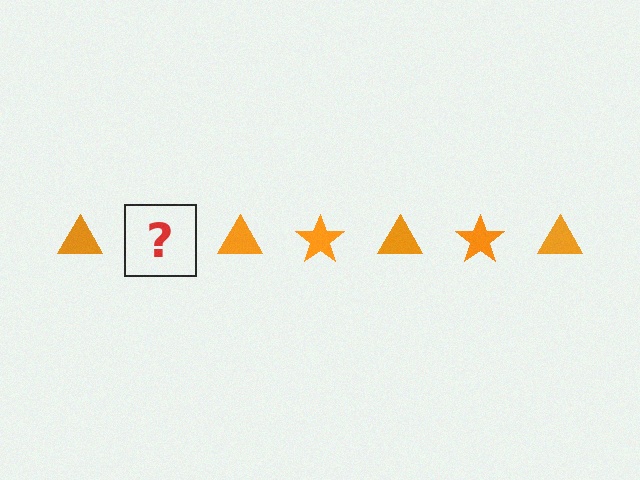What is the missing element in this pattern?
The missing element is an orange star.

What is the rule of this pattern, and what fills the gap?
The rule is that the pattern cycles through triangle, star shapes in orange. The gap should be filled with an orange star.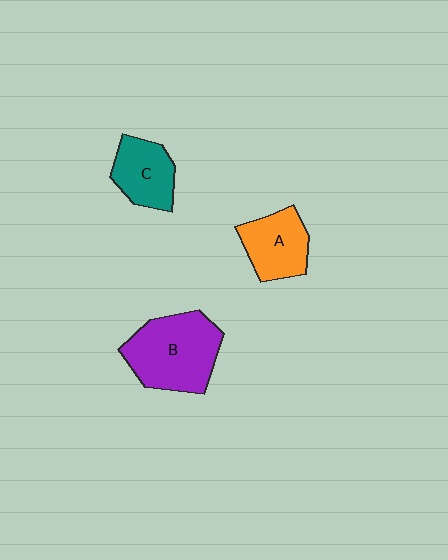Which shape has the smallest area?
Shape C (teal).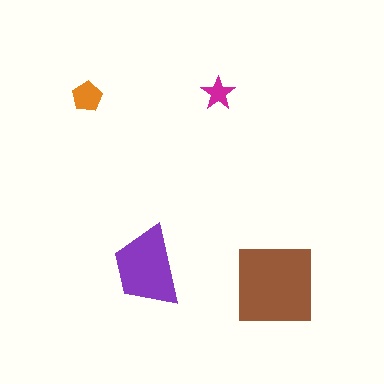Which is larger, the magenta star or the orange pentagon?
The orange pentagon.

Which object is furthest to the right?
The brown square is rightmost.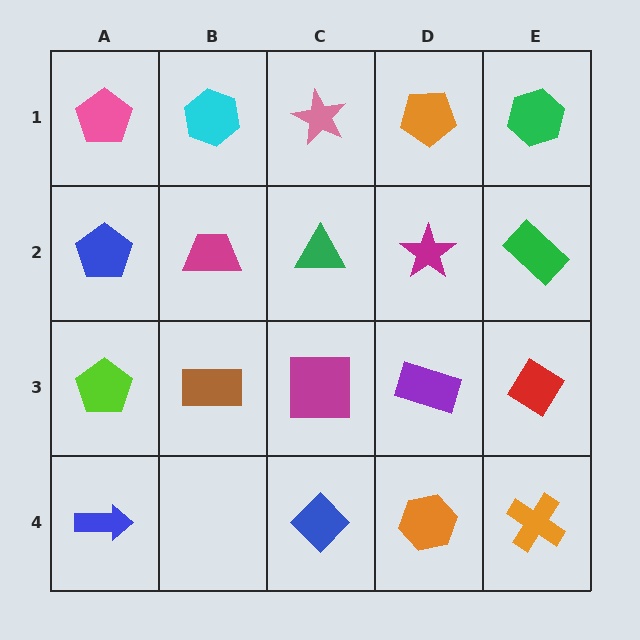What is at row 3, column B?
A brown rectangle.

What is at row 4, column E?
An orange cross.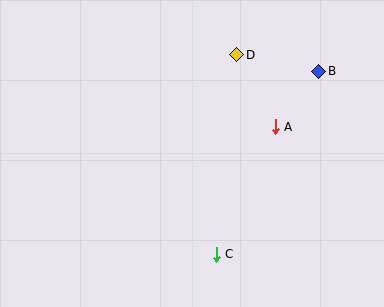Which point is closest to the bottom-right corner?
Point C is closest to the bottom-right corner.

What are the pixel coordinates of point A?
Point A is at (275, 127).